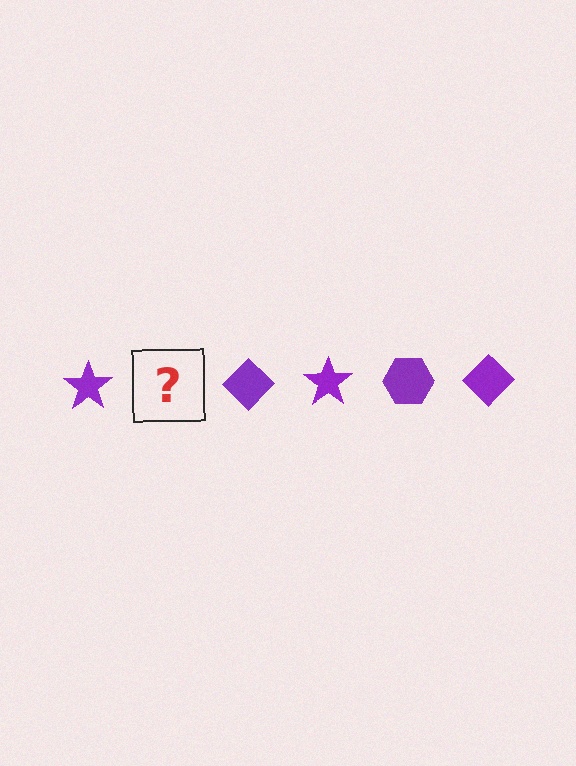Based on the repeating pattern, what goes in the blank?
The blank should be a purple hexagon.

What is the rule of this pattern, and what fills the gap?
The rule is that the pattern cycles through star, hexagon, diamond shapes in purple. The gap should be filled with a purple hexagon.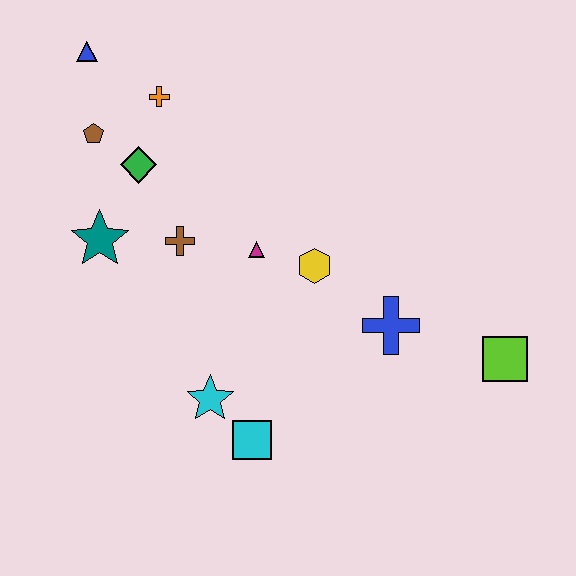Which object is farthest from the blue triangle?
The lime square is farthest from the blue triangle.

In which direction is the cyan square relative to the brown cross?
The cyan square is below the brown cross.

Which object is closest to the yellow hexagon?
The magenta triangle is closest to the yellow hexagon.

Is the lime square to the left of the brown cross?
No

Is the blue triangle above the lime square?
Yes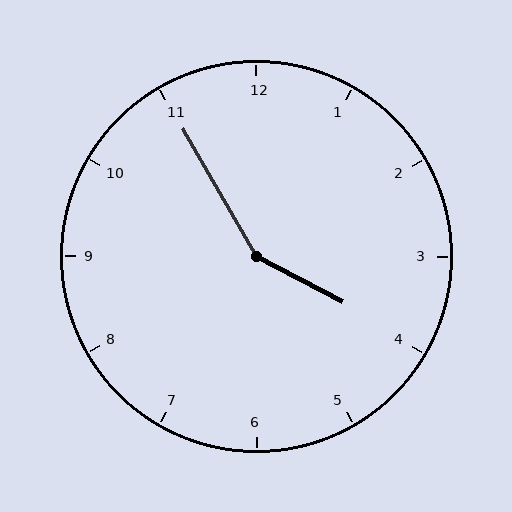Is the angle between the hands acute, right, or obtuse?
It is obtuse.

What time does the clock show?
3:55.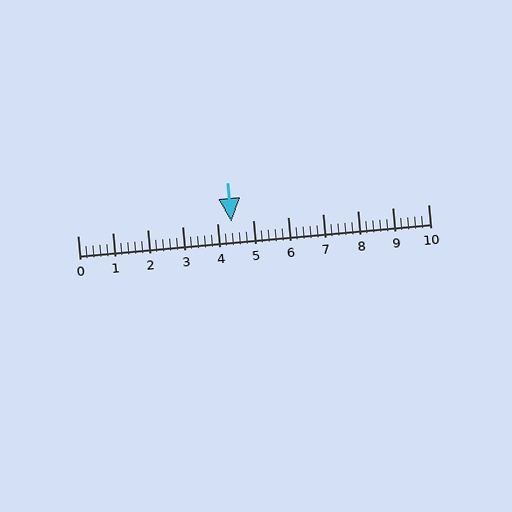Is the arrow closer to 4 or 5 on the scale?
The arrow is closer to 4.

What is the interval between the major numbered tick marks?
The major tick marks are spaced 1 units apart.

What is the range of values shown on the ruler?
The ruler shows values from 0 to 10.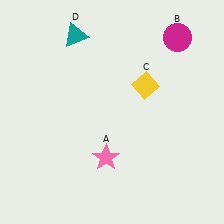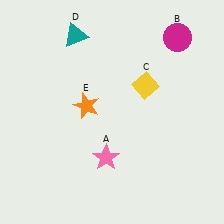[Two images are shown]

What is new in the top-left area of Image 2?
An orange star (E) was added in the top-left area of Image 2.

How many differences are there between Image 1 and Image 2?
There is 1 difference between the two images.